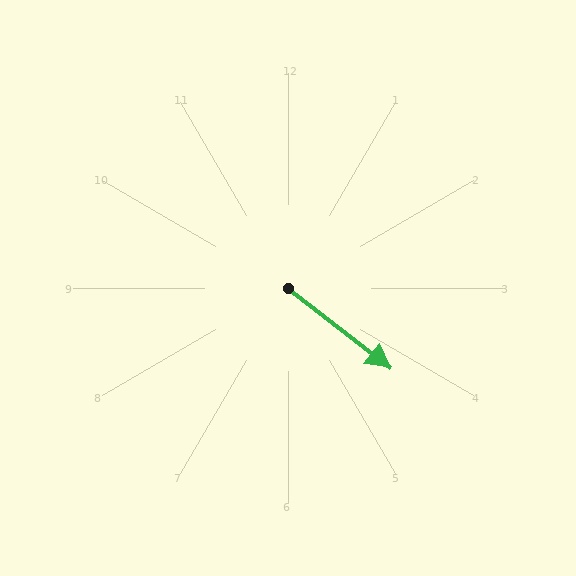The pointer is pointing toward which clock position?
Roughly 4 o'clock.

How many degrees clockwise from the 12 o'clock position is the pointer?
Approximately 128 degrees.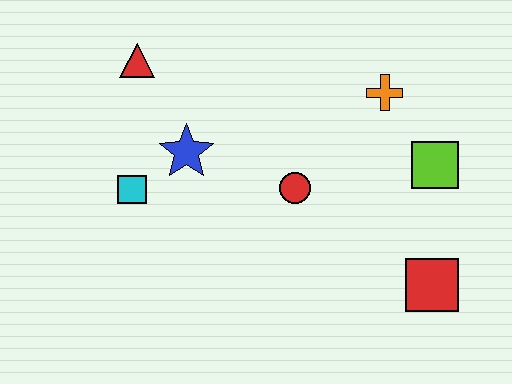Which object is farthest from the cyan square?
The red square is farthest from the cyan square.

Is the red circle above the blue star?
No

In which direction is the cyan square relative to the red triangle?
The cyan square is below the red triangle.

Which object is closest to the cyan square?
The blue star is closest to the cyan square.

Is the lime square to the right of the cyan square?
Yes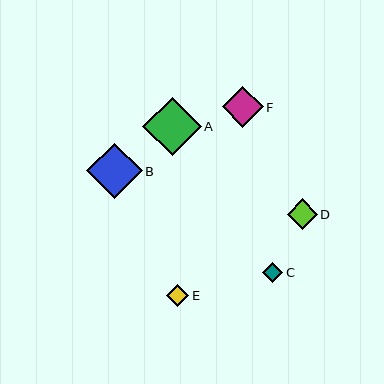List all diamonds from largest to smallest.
From largest to smallest: A, B, F, D, E, C.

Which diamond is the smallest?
Diamond C is the smallest with a size of approximately 21 pixels.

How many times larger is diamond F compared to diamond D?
Diamond F is approximately 1.4 times the size of diamond D.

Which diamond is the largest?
Diamond A is the largest with a size of approximately 58 pixels.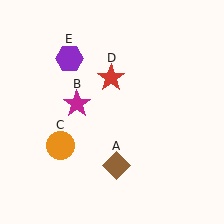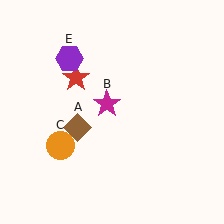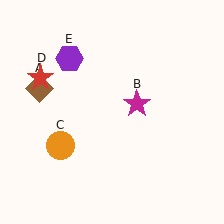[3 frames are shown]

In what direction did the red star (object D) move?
The red star (object D) moved left.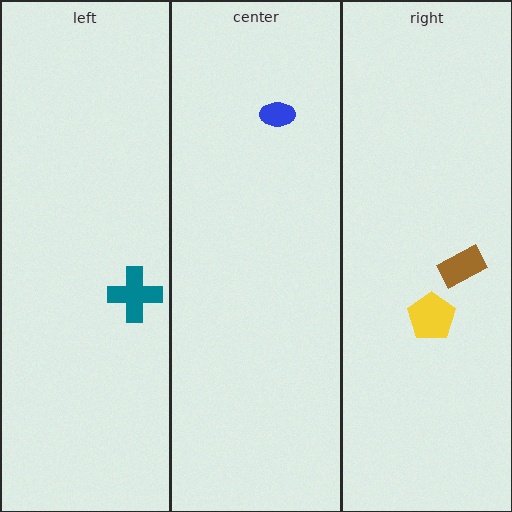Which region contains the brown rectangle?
The right region.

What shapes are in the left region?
The teal cross.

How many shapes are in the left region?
1.